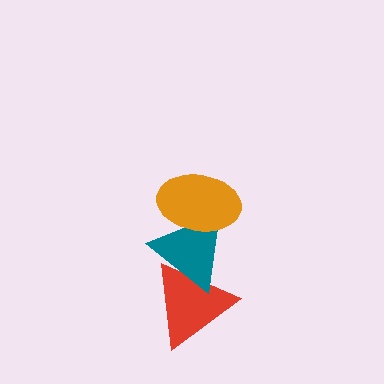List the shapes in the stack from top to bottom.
From top to bottom: the orange ellipse, the teal triangle, the red triangle.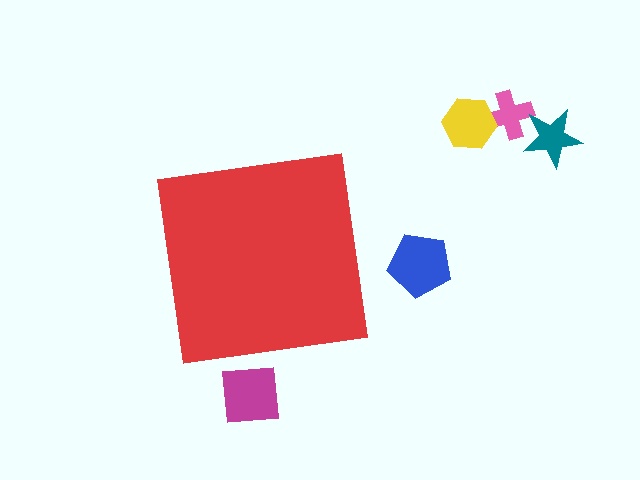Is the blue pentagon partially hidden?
No, the blue pentagon is fully visible.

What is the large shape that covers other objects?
A red square.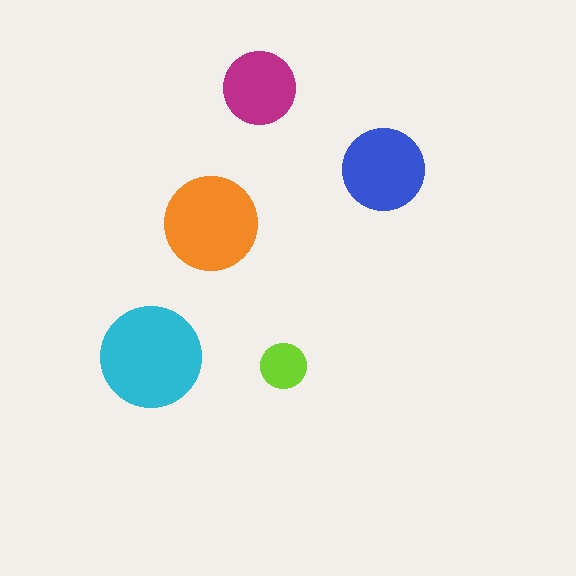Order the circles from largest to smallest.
the cyan one, the orange one, the blue one, the magenta one, the lime one.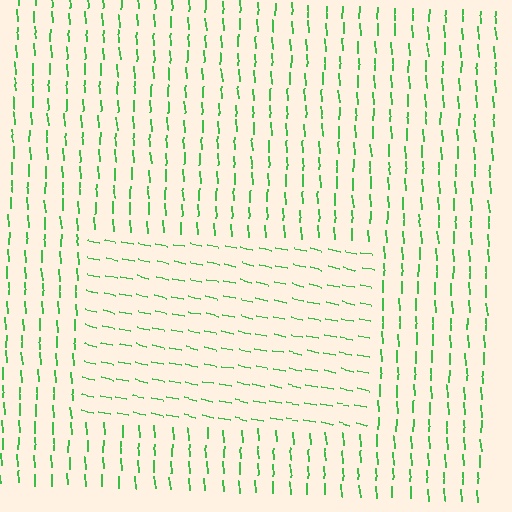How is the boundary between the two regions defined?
The boundary is defined purely by a change in line orientation (approximately 75 degrees difference). All lines are the same color and thickness.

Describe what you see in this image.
The image is filled with small green line segments. A rectangle region in the image has lines oriented differently from the surrounding lines, creating a visible texture boundary.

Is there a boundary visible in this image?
Yes, there is a texture boundary formed by a change in line orientation.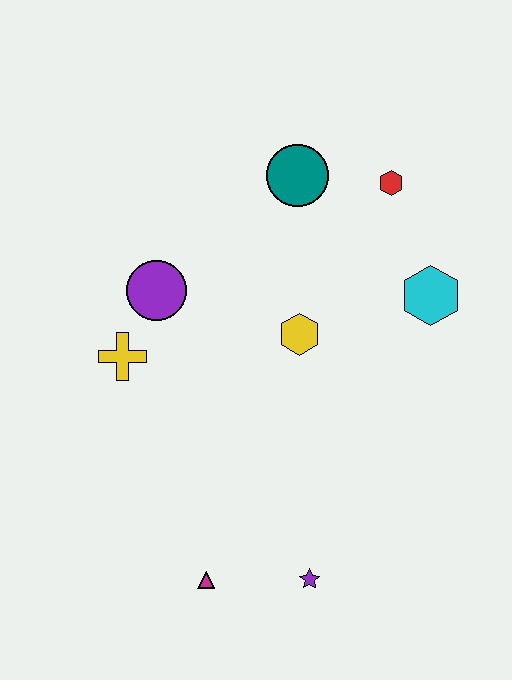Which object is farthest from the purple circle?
The purple star is farthest from the purple circle.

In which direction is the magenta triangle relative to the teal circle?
The magenta triangle is below the teal circle.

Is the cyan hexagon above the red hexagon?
No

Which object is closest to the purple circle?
The yellow cross is closest to the purple circle.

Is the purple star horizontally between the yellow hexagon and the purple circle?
No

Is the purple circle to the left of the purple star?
Yes